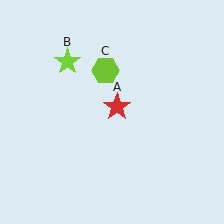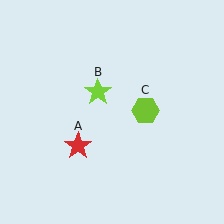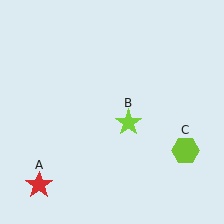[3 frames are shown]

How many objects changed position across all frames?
3 objects changed position: red star (object A), lime star (object B), lime hexagon (object C).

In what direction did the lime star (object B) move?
The lime star (object B) moved down and to the right.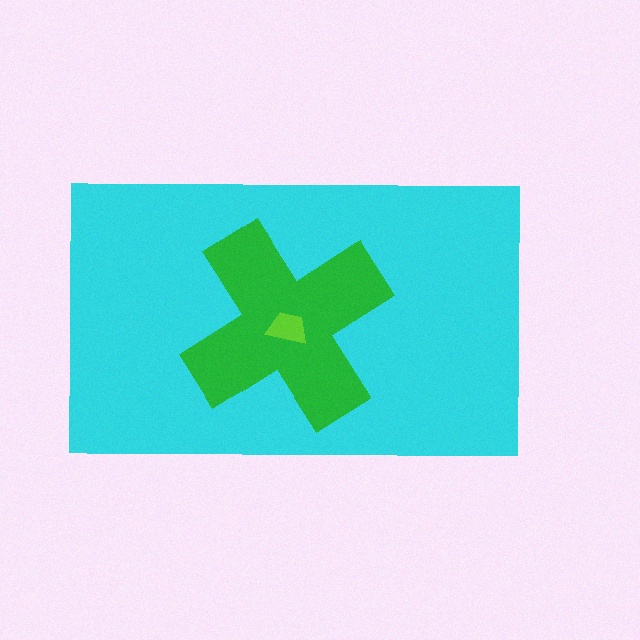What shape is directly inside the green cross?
The lime trapezoid.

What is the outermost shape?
The cyan rectangle.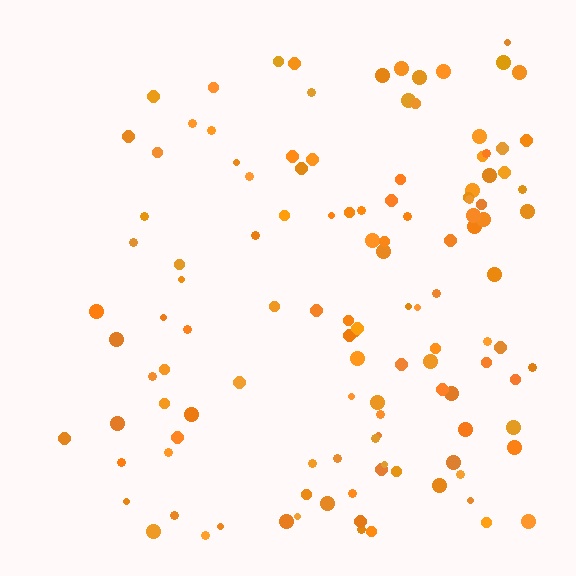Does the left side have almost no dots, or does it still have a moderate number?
Still a moderate number, just noticeably fewer than the right.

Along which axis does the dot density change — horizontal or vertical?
Horizontal.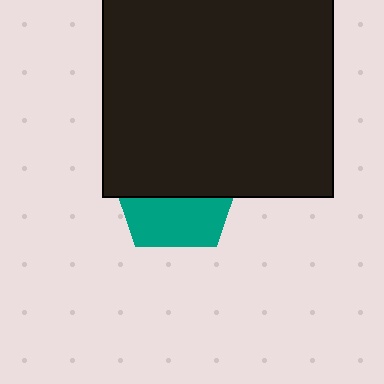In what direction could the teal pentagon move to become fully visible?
The teal pentagon could move down. That would shift it out from behind the black square entirely.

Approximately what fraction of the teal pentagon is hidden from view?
Roughly 58% of the teal pentagon is hidden behind the black square.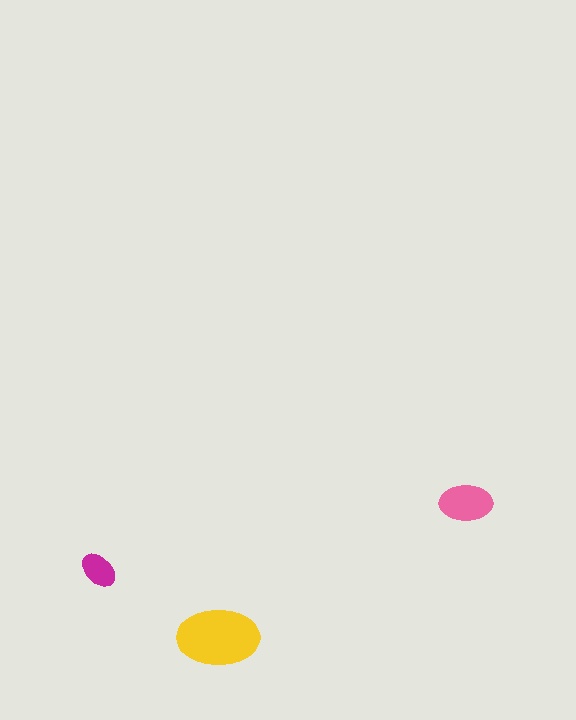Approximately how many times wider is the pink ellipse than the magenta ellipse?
About 1.5 times wider.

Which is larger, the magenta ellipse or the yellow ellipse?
The yellow one.